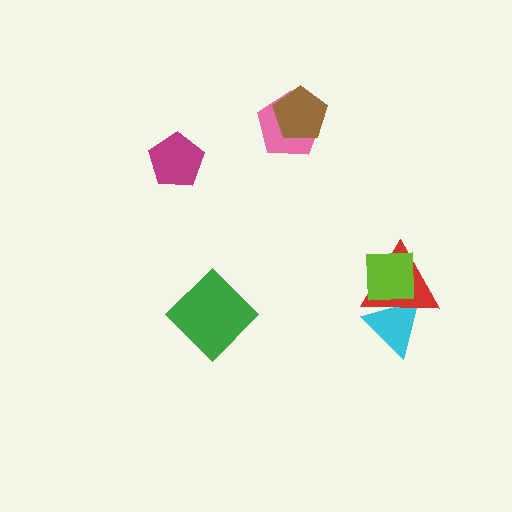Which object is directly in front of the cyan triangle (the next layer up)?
The red triangle is directly in front of the cyan triangle.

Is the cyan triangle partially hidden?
Yes, it is partially covered by another shape.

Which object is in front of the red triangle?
The lime square is in front of the red triangle.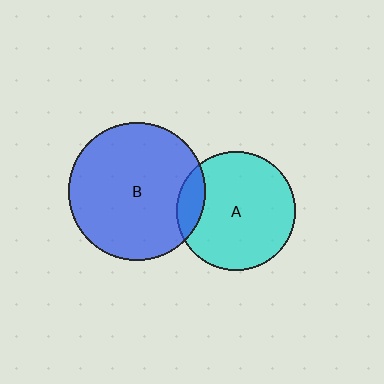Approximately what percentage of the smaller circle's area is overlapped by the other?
Approximately 15%.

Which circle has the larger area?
Circle B (blue).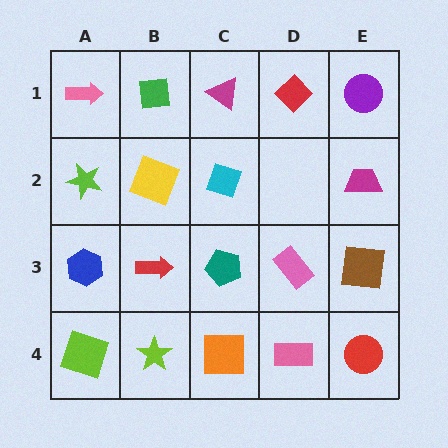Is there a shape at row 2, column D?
No, that cell is empty.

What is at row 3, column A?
A blue hexagon.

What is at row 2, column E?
A magenta trapezoid.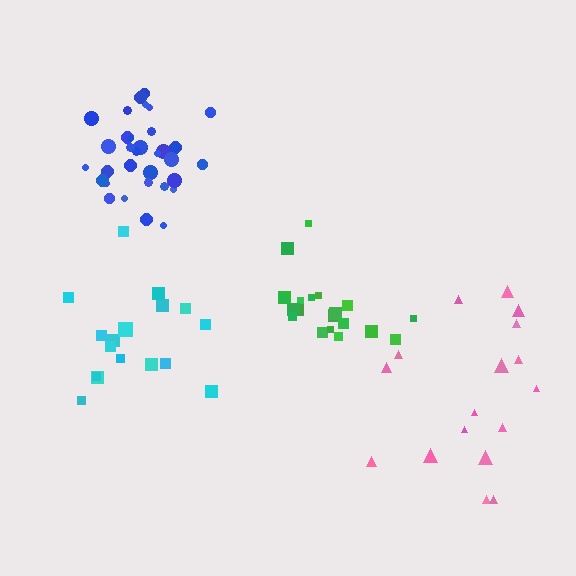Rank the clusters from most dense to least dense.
blue, green, cyan, pink.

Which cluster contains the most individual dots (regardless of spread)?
Blue (34).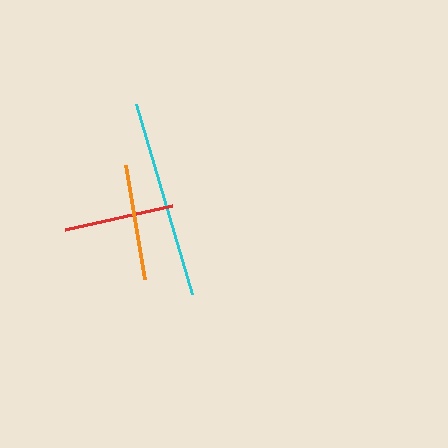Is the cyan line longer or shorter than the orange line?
The cyan line is longer than the orange line.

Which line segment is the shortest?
The red line is the shortest at approximately 110 pixels.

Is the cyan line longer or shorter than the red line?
The cyan line is longer than the red line.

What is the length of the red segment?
The red segment is approximately 110 pixels long.